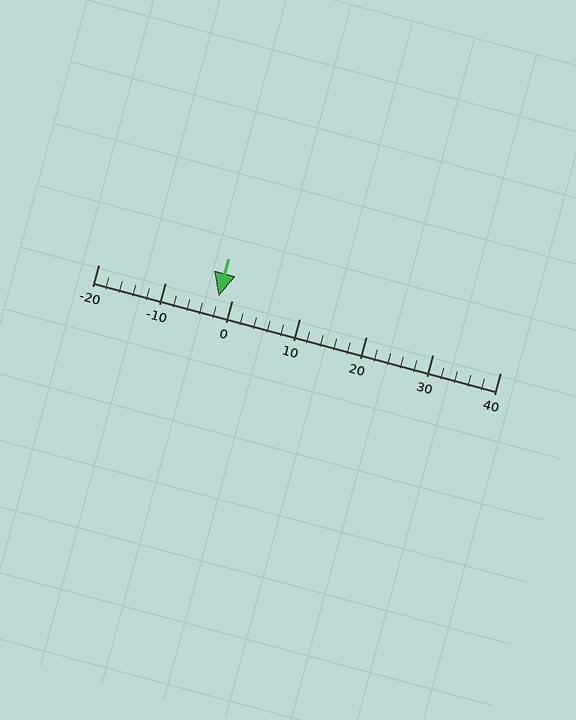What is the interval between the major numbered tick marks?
The major tick marks are spaced 10 units apart.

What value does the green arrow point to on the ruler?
The green arrow points to approximately -2.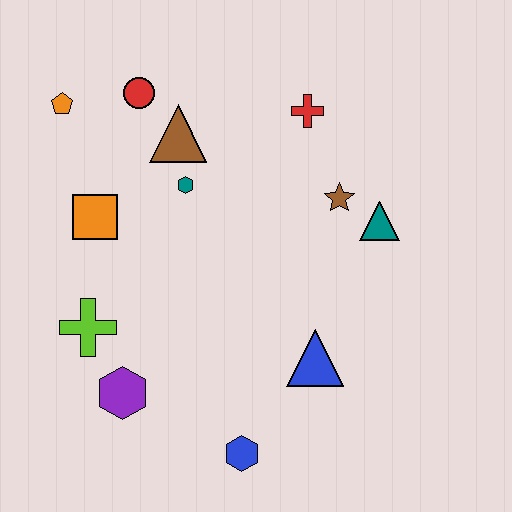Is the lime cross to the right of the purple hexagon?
No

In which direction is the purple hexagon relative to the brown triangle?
The purple hexagon is below the brown triangle.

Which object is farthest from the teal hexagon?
The blue hexagon is farthest from the teal hexagon.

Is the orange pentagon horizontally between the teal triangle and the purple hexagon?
No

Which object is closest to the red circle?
The brown triangle is closest to the red circle.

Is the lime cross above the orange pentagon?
No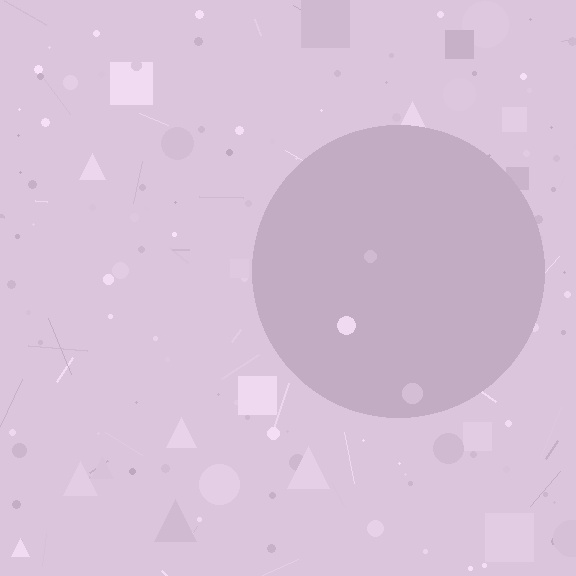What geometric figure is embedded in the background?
A circle is embedded in the background.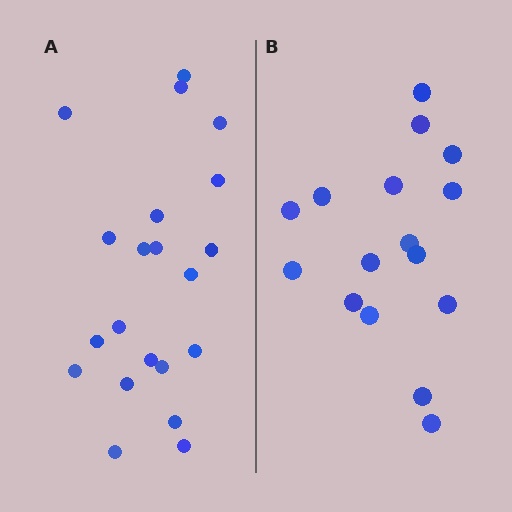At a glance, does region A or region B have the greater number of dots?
Region A (the left region) has more dots.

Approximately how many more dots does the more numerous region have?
Region A has about 5 more dots than region B.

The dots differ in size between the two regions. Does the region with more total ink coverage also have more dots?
No. Region B has more total ink coverage because its dots are larger, but region A actually contains more individual dots. Total area can be misleading — the number of items is what matters here.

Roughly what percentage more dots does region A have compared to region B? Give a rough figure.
About 30% more.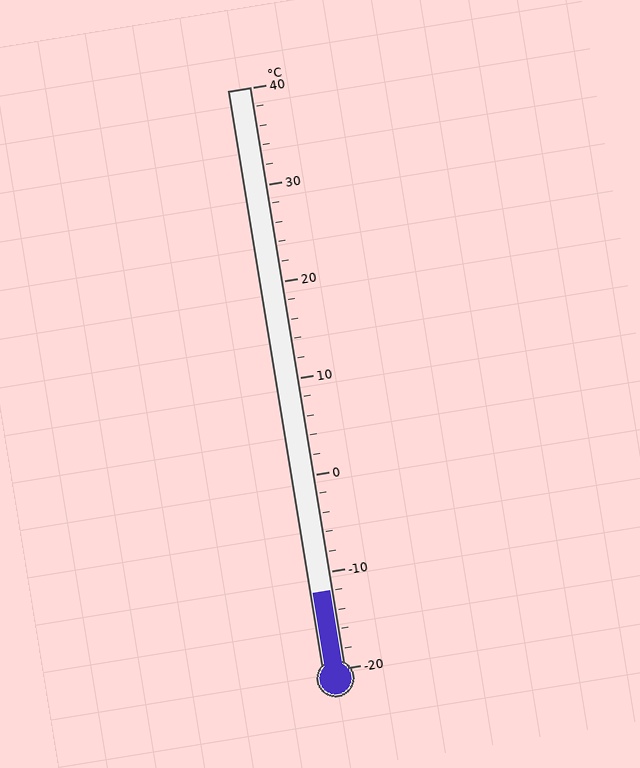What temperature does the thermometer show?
The thermometer shows approximately -12°C.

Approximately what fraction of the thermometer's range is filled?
The thermometer is filled to approximately 15% of its range.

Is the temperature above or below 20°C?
The temperature is below 20°C.